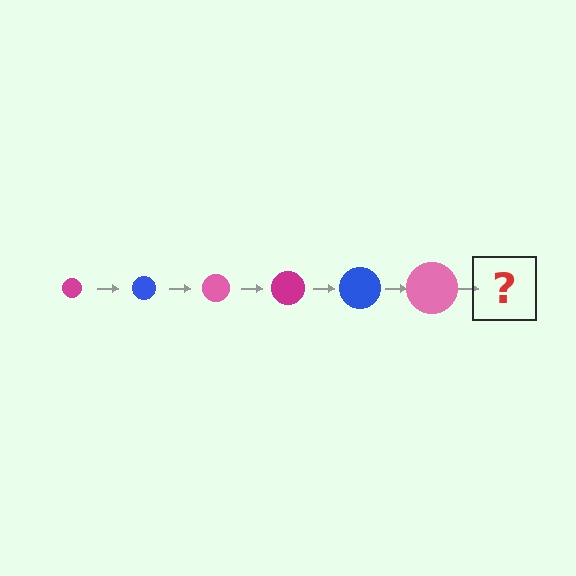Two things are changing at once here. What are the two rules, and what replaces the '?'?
The two rules are that the circle grows larger each step and the color cycles through magenta, blue, and pink. The '?' should be a magenta circle, larger than the previous one.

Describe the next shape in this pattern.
It should be a magenta circle, larger than the previous one.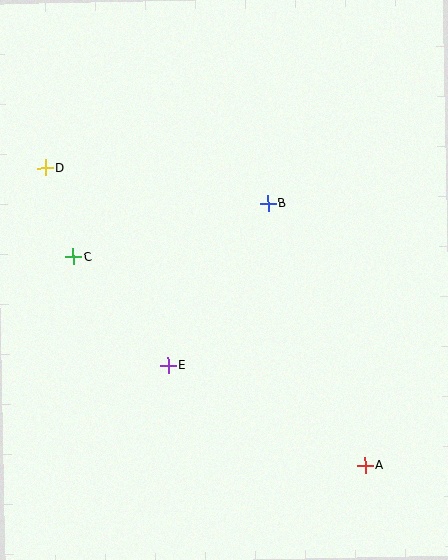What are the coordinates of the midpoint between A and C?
The midpoint between A and C is at (219, 361).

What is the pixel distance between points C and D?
The distance between C and D is 93 pixels.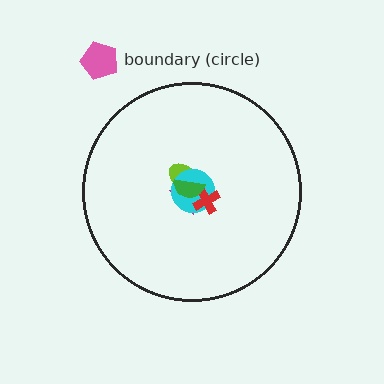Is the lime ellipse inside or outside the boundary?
Inside.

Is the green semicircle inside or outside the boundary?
Inside.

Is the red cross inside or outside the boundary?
Inside.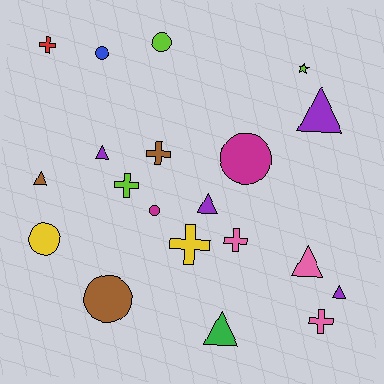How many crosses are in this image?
There are 6 crosses.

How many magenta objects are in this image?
There are 2 magenta objects.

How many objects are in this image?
There are 20 objects.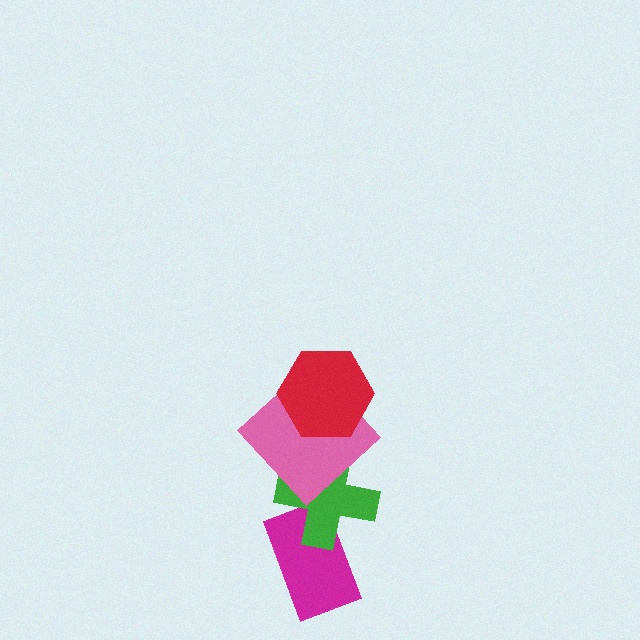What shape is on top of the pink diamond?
The red hexagon is on top of the pink diamond.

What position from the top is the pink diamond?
The pink diamond is 2nd from the top.